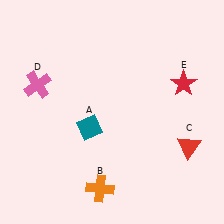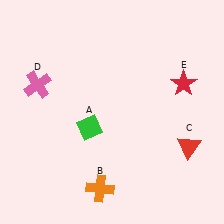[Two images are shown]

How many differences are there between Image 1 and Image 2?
There is 1 difference between the two images.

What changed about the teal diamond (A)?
In Image 1, A is teal. In Image 2, it changed to green.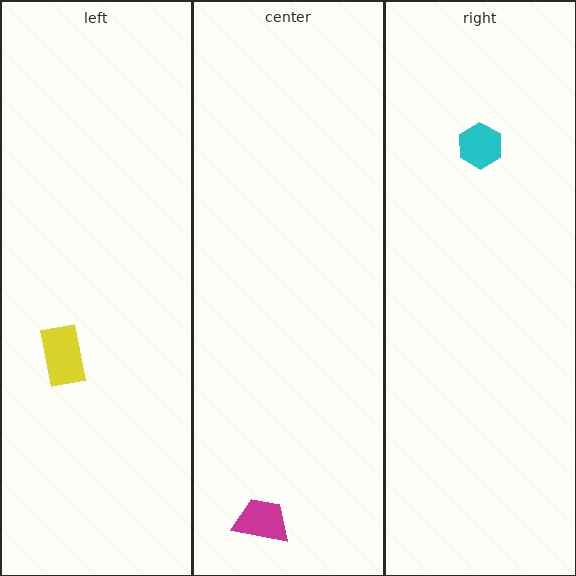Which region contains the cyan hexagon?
The right region.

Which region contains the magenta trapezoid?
The center region.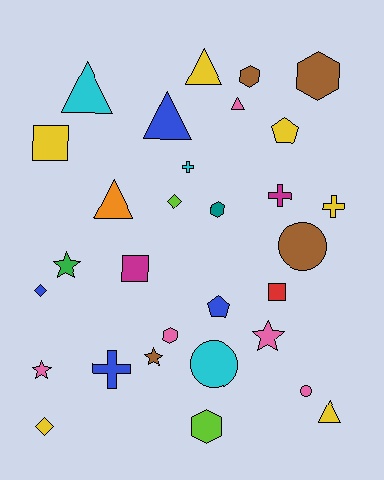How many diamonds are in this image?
There are 3 diamonds.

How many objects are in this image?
There are 30 objects.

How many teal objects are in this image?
There is 1 teal object.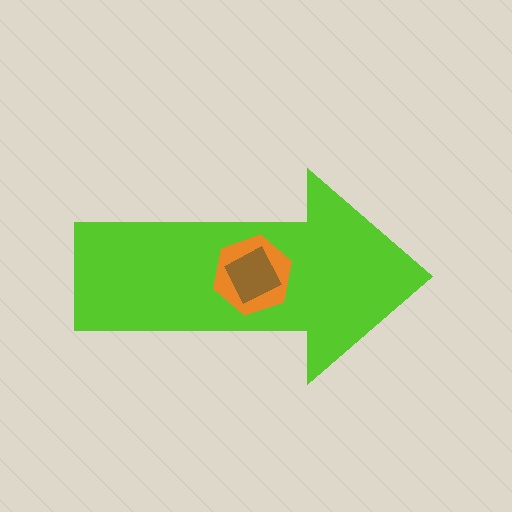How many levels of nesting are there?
3.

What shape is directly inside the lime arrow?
The orange hexagon.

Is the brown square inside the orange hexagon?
Yes.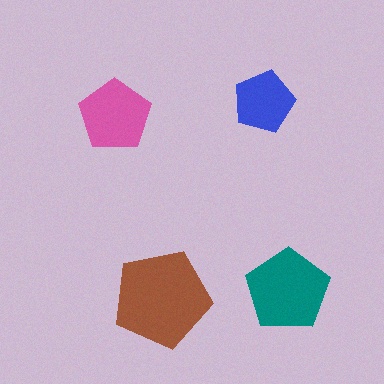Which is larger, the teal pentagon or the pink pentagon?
The teal one.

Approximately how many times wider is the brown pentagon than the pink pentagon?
About 1.5 times wider.